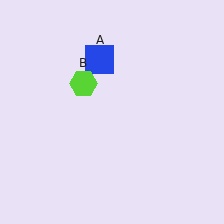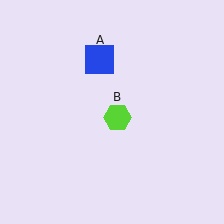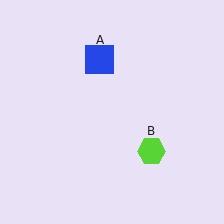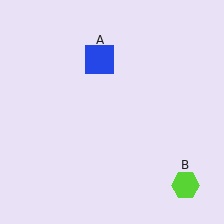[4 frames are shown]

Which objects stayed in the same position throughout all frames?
Blue square (object A) remained stationary.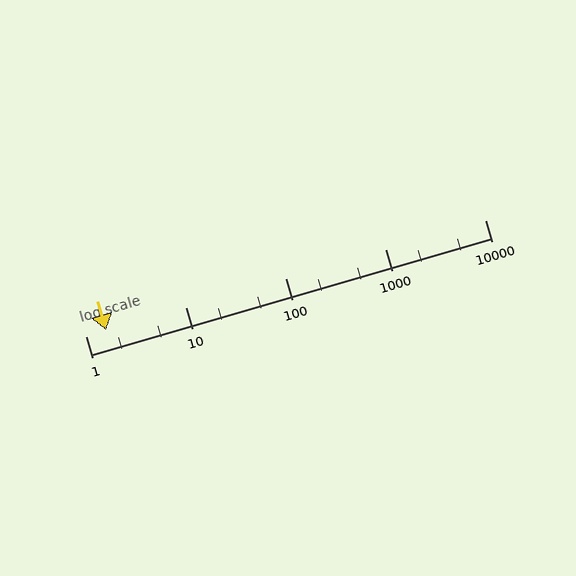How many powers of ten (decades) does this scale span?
The scale spans 4 decades, from 1 to 10000.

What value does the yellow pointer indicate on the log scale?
The pointer indicates approximately 1.6.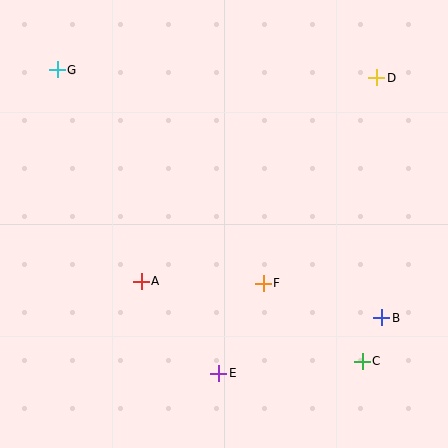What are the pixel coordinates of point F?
Point F is at (263, 283).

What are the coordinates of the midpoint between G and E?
The midpoint between G and E is at (138, 222).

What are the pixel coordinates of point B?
Point B is at (382, 318).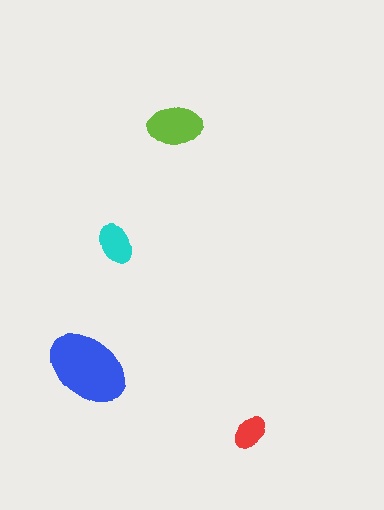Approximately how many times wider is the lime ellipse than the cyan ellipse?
About 1.5 times wider.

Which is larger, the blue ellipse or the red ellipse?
The blue one.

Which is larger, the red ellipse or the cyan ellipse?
The cyan one.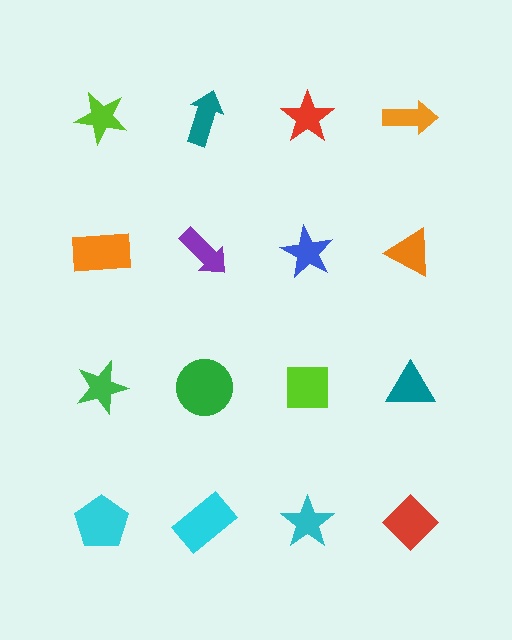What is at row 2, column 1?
An orange rectangle.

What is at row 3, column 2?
A green circle.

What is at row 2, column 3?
A blue star.